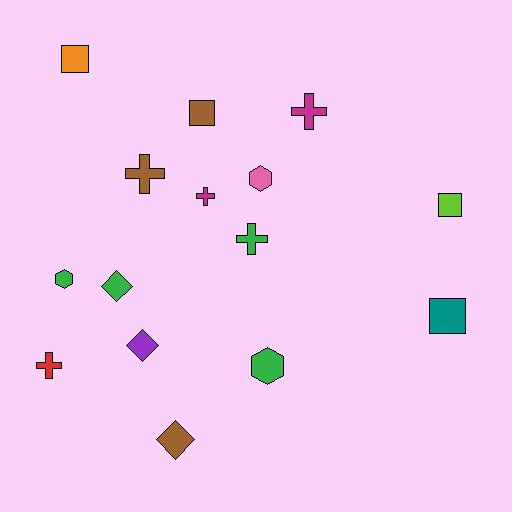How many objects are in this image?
There are 15 objects.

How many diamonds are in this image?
There are 3 diamonds.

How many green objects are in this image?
There are 4 green objects.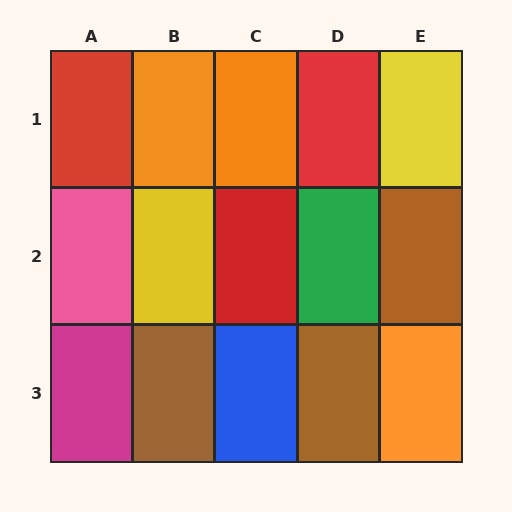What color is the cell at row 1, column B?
Orange.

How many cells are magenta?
1 cell is magenta.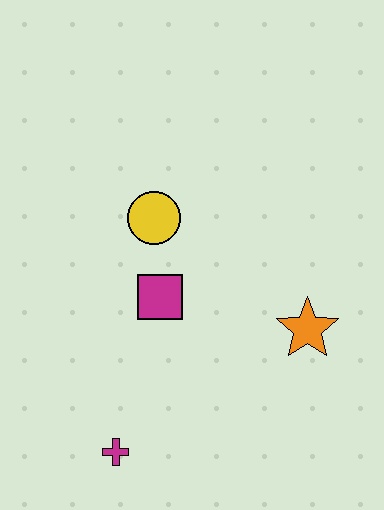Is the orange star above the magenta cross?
Yes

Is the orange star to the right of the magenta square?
Yes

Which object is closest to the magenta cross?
The magenta square is closest to the magenta cross.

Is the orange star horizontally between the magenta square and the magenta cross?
No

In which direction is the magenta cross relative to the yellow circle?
The magenta cross is below the yellow circle.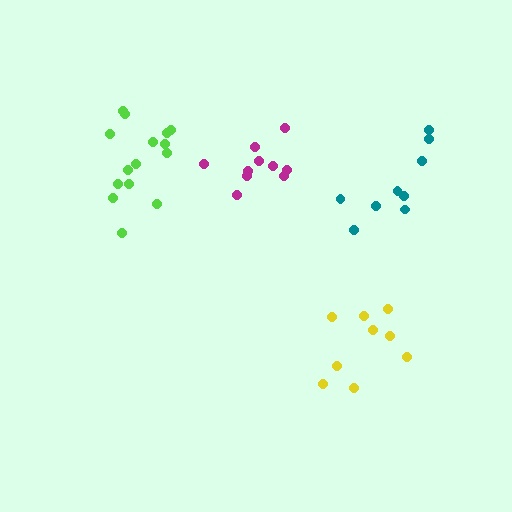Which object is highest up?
The lime cluster is topmost.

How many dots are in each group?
Group 1: 9 dots, Group 2: 10 dots, Group 3: 9 dots, Group 4: 15 dots (43 total).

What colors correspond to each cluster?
The clusters are colored: teal, magenta, yellow, lime.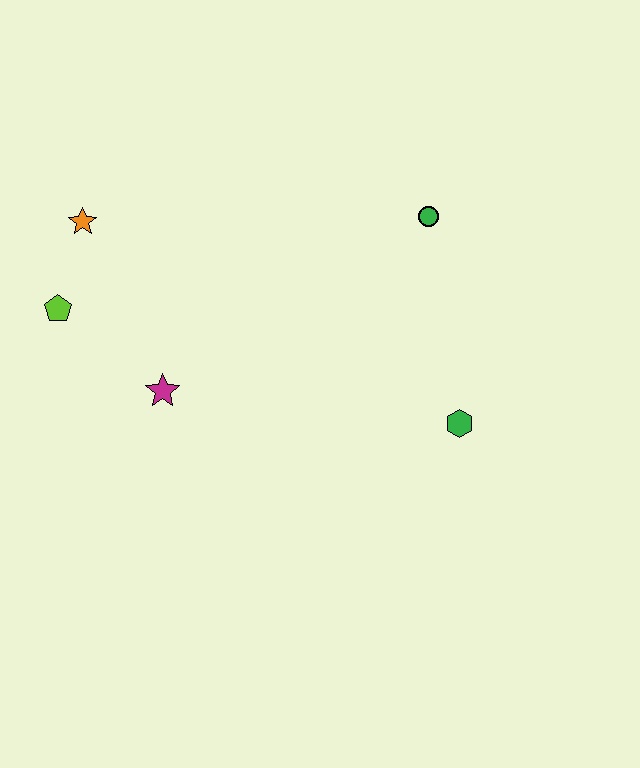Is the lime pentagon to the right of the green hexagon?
No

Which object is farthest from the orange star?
The green hexagon is farthest from the orange star.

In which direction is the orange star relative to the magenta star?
The orange star is above the magenta star.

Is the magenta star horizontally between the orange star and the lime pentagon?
No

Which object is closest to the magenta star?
The lime pentagon is closest to the magenta star.